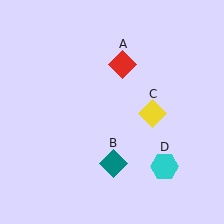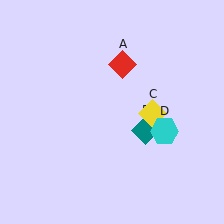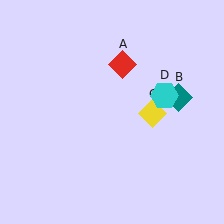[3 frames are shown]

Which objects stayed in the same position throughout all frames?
Red diamond (object A) and yellow diamond (object C) remained stationary.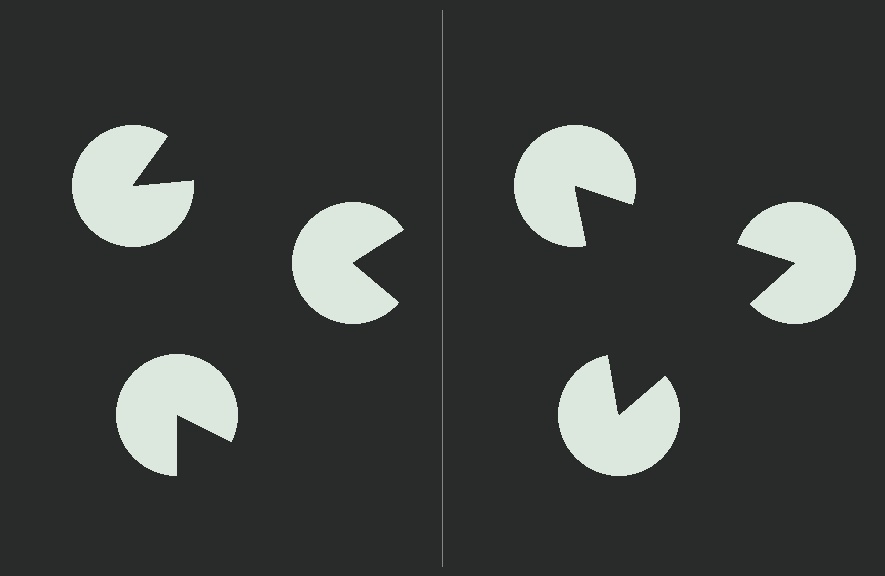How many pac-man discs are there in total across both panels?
6 — 3 on each side.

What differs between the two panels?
The pac-man discs are positioned identically on both sides; only the wedge orientations differ. On the right they align to a triangle; on the left they are misaligned.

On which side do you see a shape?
An illusory triangle appears on the right side. On the left side the wedge cuts are rotated, so no coherent shape forms.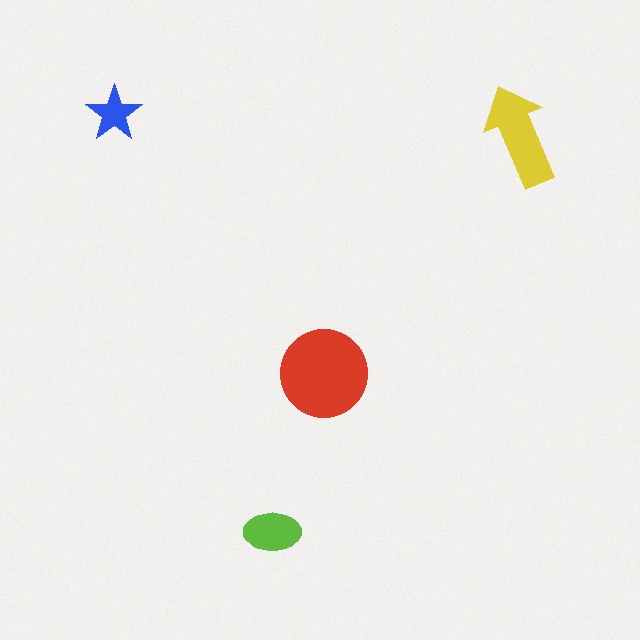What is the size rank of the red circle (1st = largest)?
1st.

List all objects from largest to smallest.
The red circle, the yellow arrow, the lime ellipse, the blue star.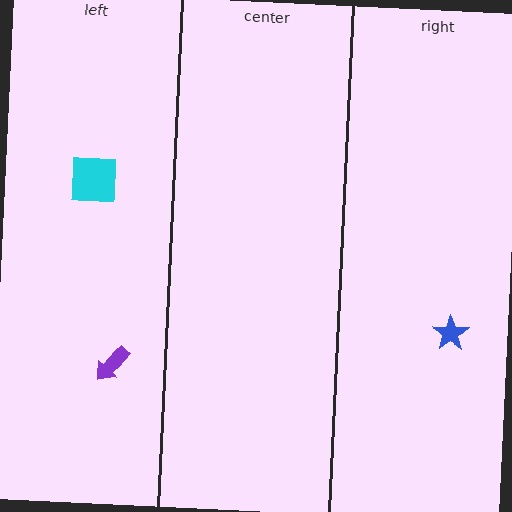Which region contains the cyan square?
The left region.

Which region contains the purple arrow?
The left region.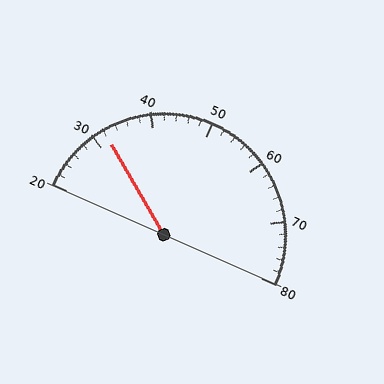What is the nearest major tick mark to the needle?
The nearest major tick mark is 30.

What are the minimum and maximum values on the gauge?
The gauge ranges from 20 to 80.